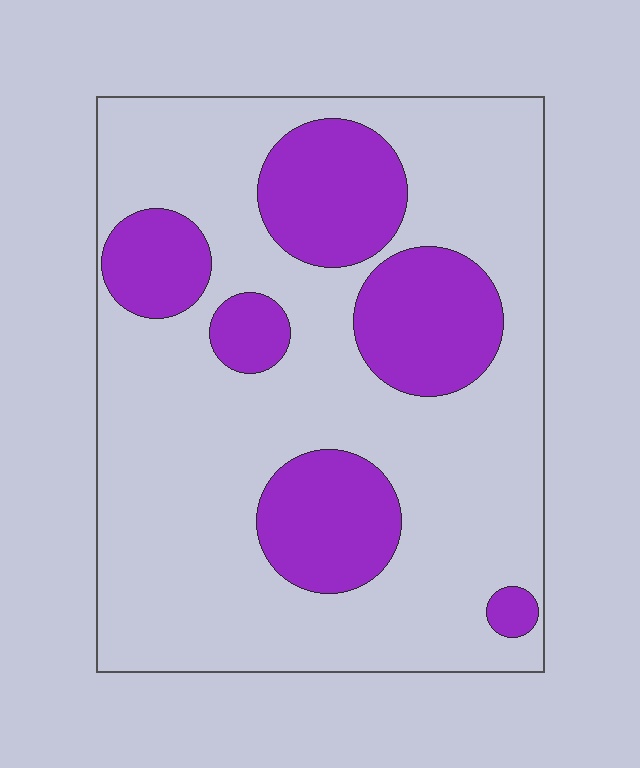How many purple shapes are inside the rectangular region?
6.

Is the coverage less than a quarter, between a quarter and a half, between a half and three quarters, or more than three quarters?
Between a quarter and a half.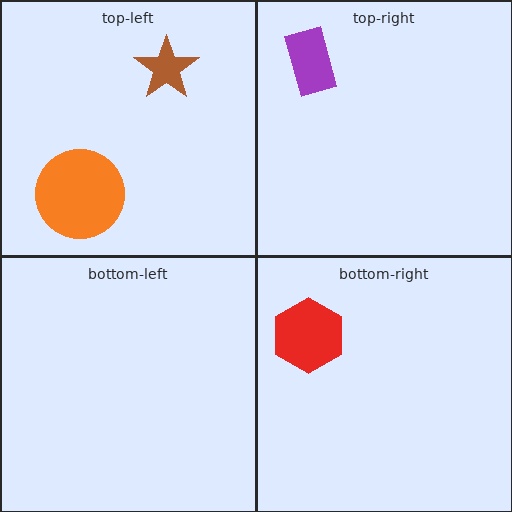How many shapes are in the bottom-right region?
1.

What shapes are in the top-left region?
The brown star, the orange circle.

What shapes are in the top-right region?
The purple rectangle.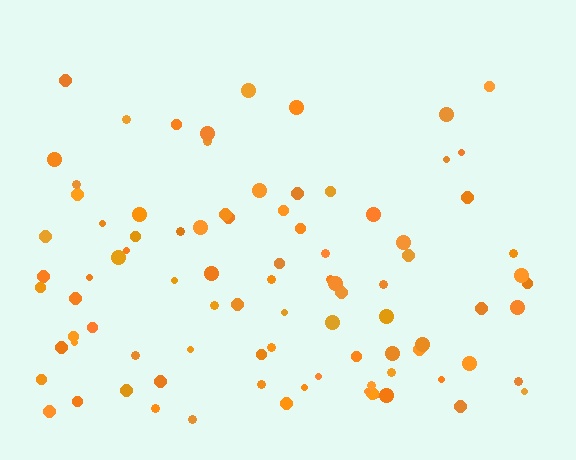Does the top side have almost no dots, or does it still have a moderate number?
Still a moderate number, just noticeably fewer than the bottom.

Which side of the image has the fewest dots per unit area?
The top.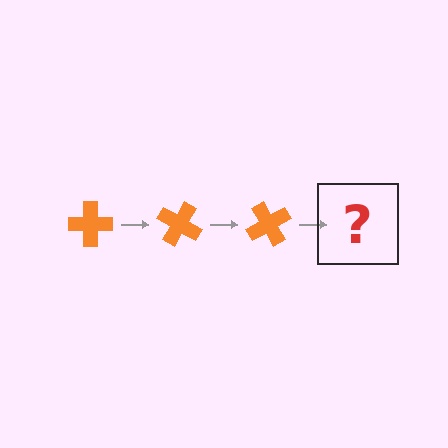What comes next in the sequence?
The next element should be an orange cross rotated 90 degrees.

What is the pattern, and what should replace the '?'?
The pattern is that the cross rotates 30 degrees each step. The '?' should be an orange cross rotated 90 degrees.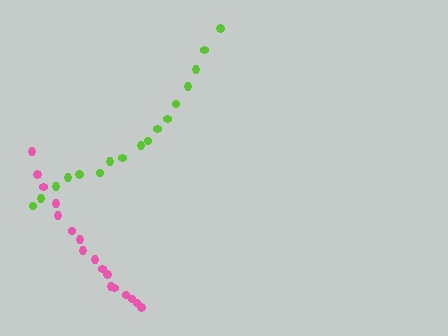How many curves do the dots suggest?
There are 2 distinct paths.